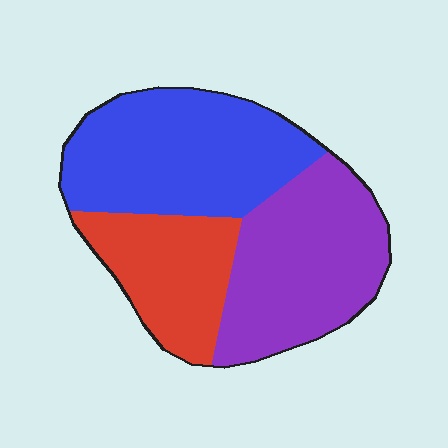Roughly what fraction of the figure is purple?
Purple takes up about three eighths (3/8) of the figure.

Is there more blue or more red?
Blue.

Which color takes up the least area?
Red, at roughly 25%.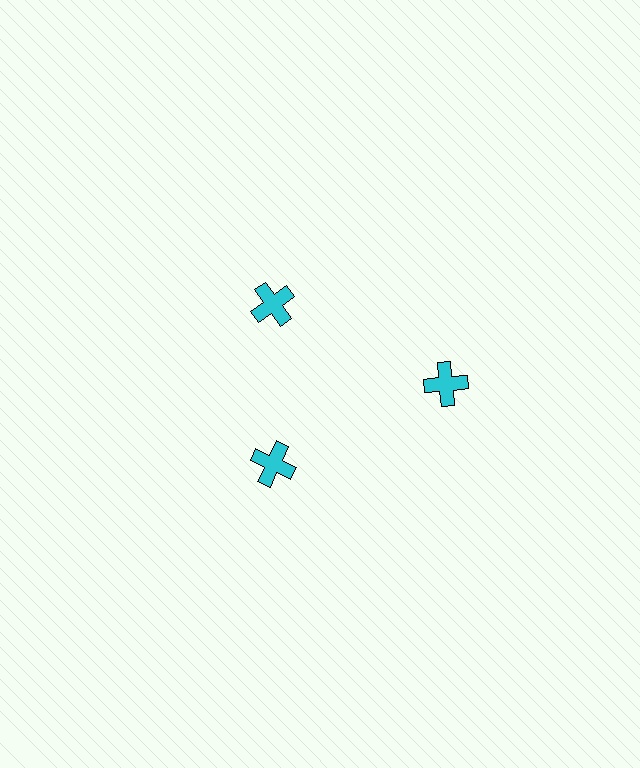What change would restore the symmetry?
The symmetry would be restored by moving it inward, back onto the ring so that all 3 crosses sit at equal angles and equal distance from the center.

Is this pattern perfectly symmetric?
No. The 3 cyan crosses are arranged in a ring, but one element near the 3 o'clock position is pushed outward from the center, breaking the 3-fold rotational symmetry.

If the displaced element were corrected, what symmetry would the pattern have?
It would have 3-fold rotational symmetry — the pattern would map onto itself every 120 degrees.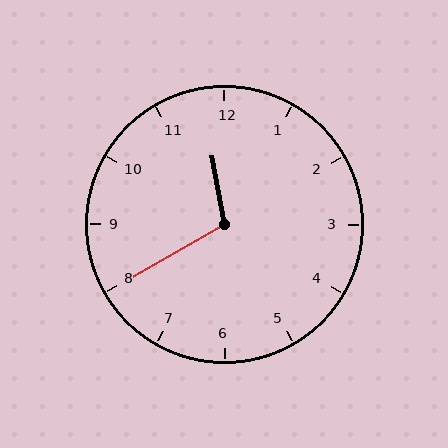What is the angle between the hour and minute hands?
Approximately 110 degrees.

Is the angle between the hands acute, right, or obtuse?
It is obtuse.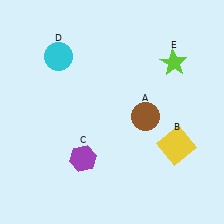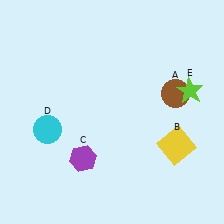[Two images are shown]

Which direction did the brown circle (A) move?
The brown circle (A) moved right.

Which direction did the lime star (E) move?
The lime star (E) moved down.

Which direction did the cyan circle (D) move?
The cyan circle (D) moved down.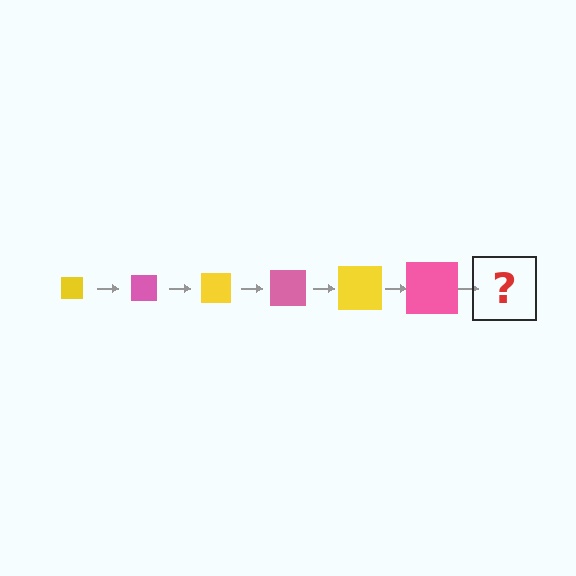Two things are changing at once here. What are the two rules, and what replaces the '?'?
The two rules are that the square grows larger each step and the color cycles through yellow and pink. The '?' should be a yellow square, larger than the previous one.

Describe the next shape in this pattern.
It should be a yellow square, larger than the previous one.